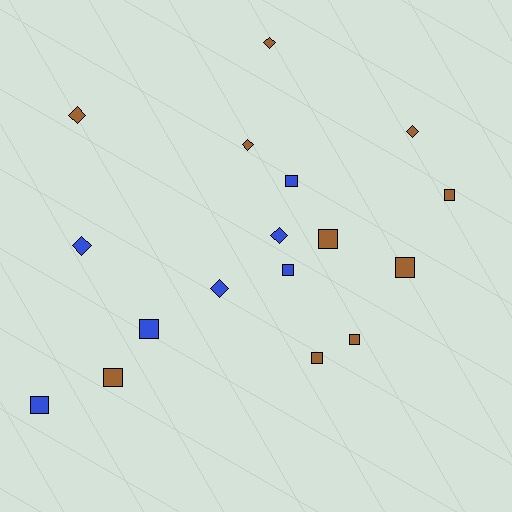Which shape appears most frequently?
Square, with 10 objects.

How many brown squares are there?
There are 6 brown squares.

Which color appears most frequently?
Brown, with 10 objects.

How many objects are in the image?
There are 17 objects.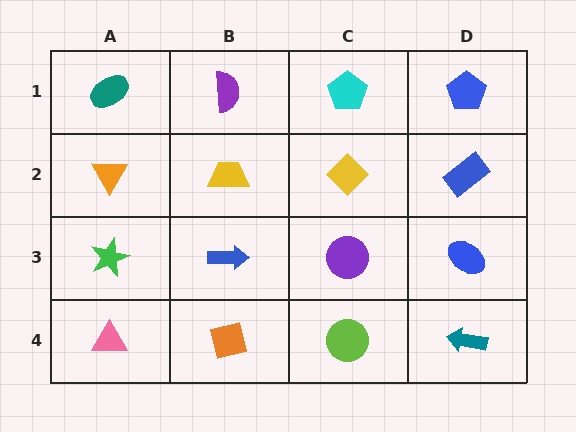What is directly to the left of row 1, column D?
A cyan pentagon.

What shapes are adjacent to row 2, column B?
A purple semicircle (row 1, column B), a blue arrow (row 3, column B), an orange triangle (row 2, column A), a yellow diamond (row 2, column C).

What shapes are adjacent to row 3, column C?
A yellow diamond (row 2, column C), a lime circle (row 4, column C), a blue arrow (row 3, column B), a blue ellipse (row 3, column D).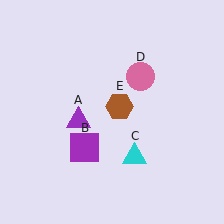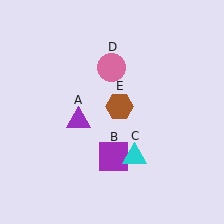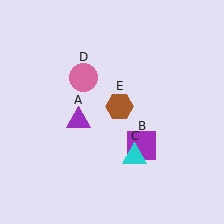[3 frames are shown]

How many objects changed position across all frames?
2 objects changed position: purple square (object B), pink circle (object D).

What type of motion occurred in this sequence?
The purple square (object B), pink circle (object D) rotated counterclockwise around the center of the scene.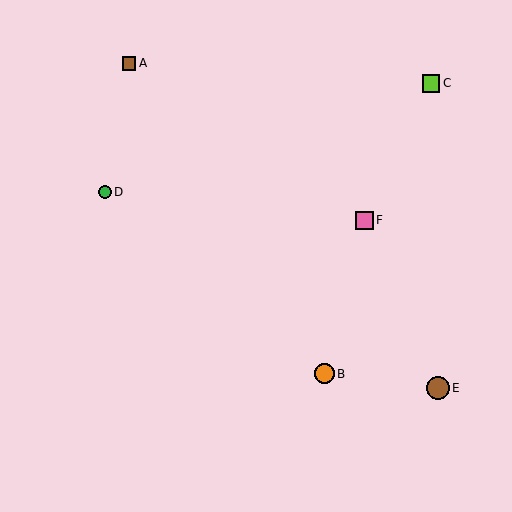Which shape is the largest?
The brown circle (labeled E) is the largest.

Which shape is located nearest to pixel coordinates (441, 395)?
The brown circle (labeled E) at (438, 388) is nearest to that location.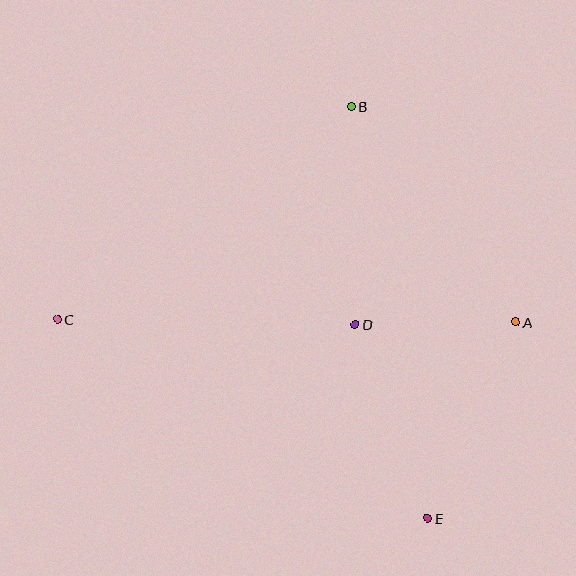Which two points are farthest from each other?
Points A and C are farthest from each other.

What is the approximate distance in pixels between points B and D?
The distance between B and D is approximately 218 pixels.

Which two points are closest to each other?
Points A and D are closest to each other.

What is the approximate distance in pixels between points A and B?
The distance between A and B is approximately 271 pixels.